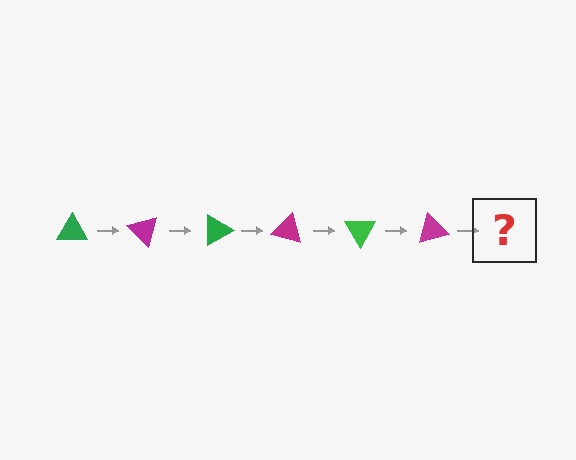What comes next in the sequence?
The next element should be a green triangle, rotated 270 degrees from the start.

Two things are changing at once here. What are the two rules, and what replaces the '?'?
The two rules are that it rotates 45 degrees each step and the color cycles through green and magenta. The '?' should be a green triangle, rotated 270 degrees from the start.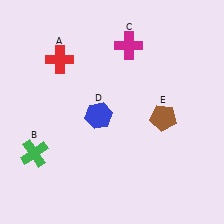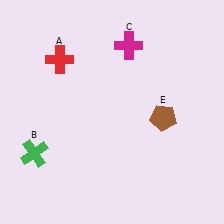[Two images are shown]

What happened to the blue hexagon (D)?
The blue hexagon (D) was removed in Image 2. It was in the bottom-left area of Image 1.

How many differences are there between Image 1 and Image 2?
There is 1 difference between the two images.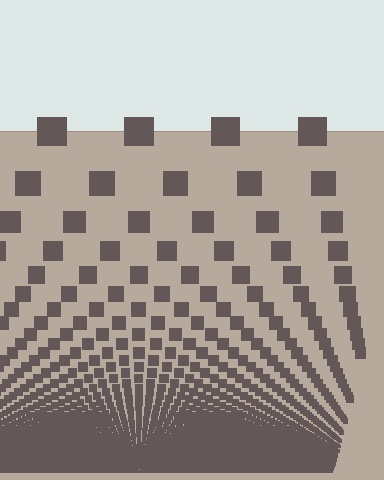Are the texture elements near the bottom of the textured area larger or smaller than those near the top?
Smaller. The gradient is inverted — elements near the bottom are smaller and denser.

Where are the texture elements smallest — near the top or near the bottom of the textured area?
Near the bottom.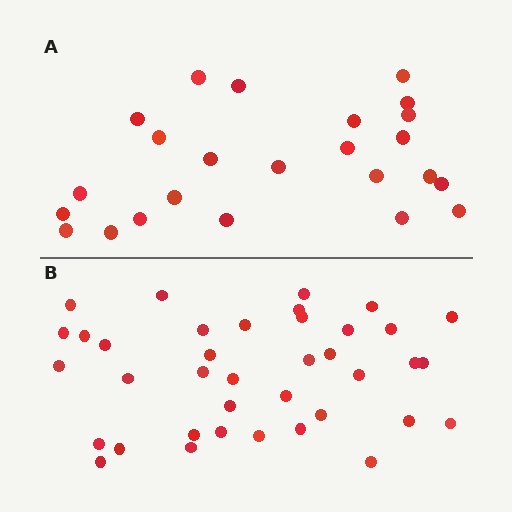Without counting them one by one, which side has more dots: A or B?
Region B (the bottom region) has more dots.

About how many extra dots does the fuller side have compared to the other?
Region B has approximately 15 more dots than region A.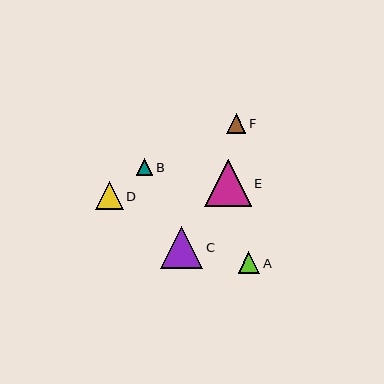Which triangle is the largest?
Triangle E is the largest with a size of approximately 46 pixels.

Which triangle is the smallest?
Triangle B is the smallest with a size of approximately 16 pixels.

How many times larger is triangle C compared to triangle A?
Triangle C is approximately 1.9 times the size of triangle A.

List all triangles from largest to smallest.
From largest to smallest: E, C, D, A, F, B.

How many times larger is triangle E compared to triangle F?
Triangle E is approximately 2.4 times the size of triangle F.